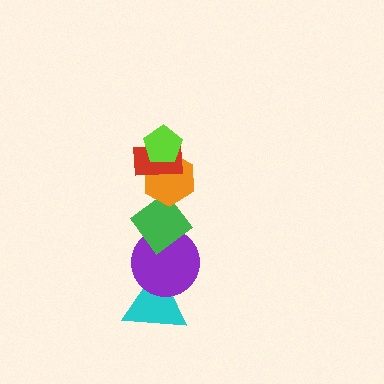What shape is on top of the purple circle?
The green diamond is on top of the purple circle.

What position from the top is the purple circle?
The purple circle is 5th from the top.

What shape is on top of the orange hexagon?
The red rectangle is on top of the orange hexagon.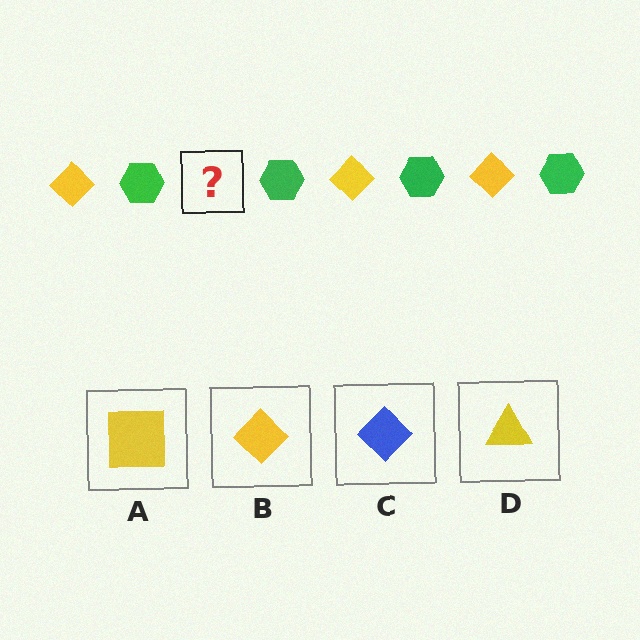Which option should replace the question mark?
Option B.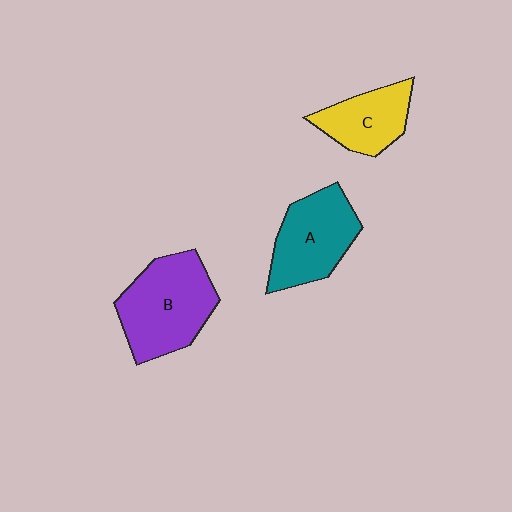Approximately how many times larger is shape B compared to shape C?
Approximately 1.6 times.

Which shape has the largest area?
Shape B (purple).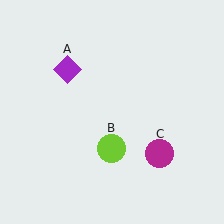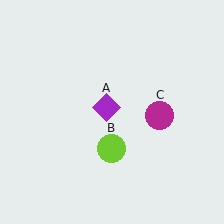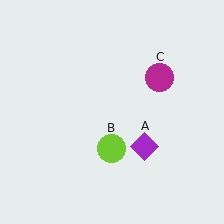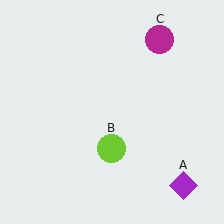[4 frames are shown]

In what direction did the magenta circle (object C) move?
The magenta circle (object C) moved up.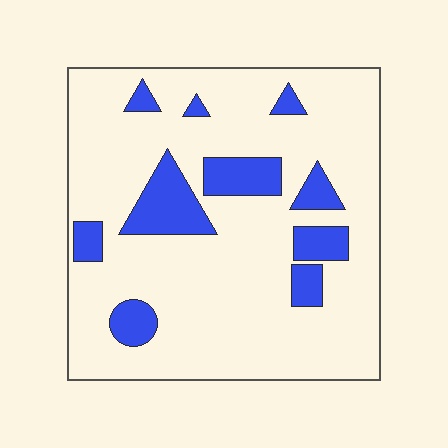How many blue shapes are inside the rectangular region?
10.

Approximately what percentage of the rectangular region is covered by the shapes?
Approximately 15%.